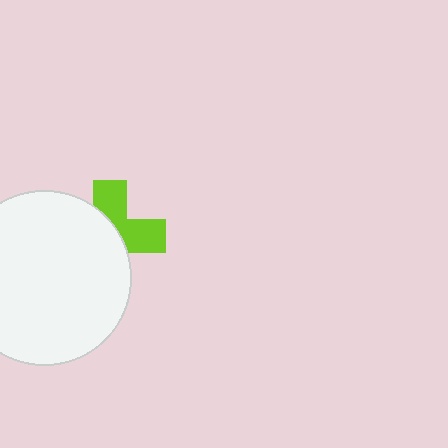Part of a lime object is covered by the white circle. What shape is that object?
It is a cross.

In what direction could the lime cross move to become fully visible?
The lime cross could move right. That would shift it out from behind the white circle entirely.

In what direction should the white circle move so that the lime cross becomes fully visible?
The white circle should move left. That is the shortest direction to clear the overlap and leave the lime cross fully visible.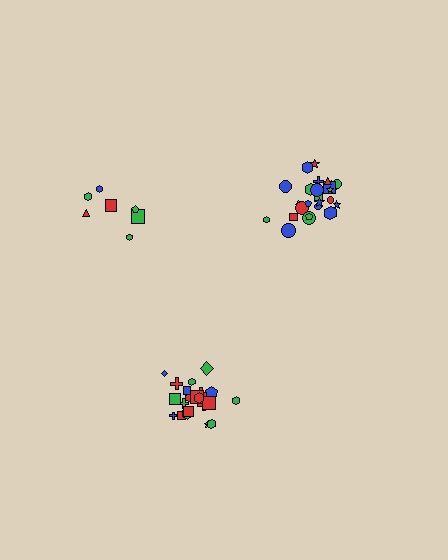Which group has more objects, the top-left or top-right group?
The top-right group.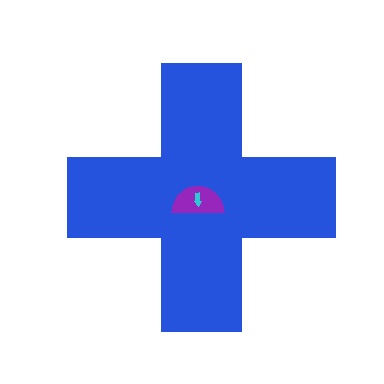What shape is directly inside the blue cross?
The purple semicircle.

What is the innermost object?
The cyan arrow.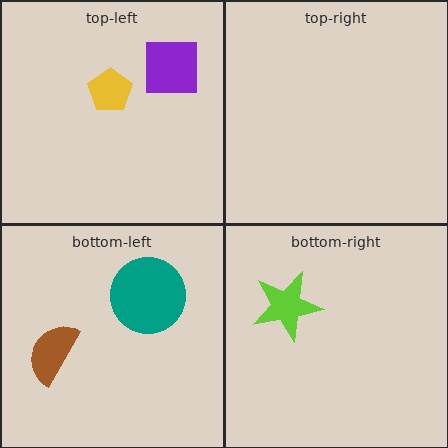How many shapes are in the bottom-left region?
2.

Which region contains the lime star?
The bottom-right region.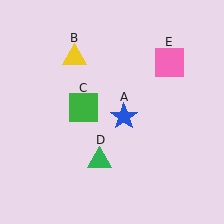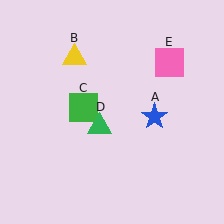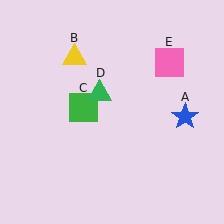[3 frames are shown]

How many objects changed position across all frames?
2 objects changed position: blue star (object A), green triangle (object D).